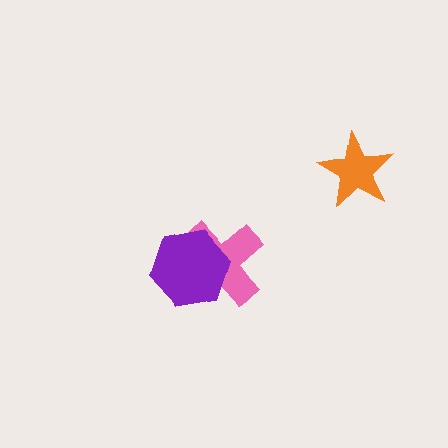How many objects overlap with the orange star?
0 objects overlap with the orange star.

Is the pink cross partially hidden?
Yes, it is partially covered by another shape.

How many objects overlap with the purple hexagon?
1 object overlaps with the purple hexagon.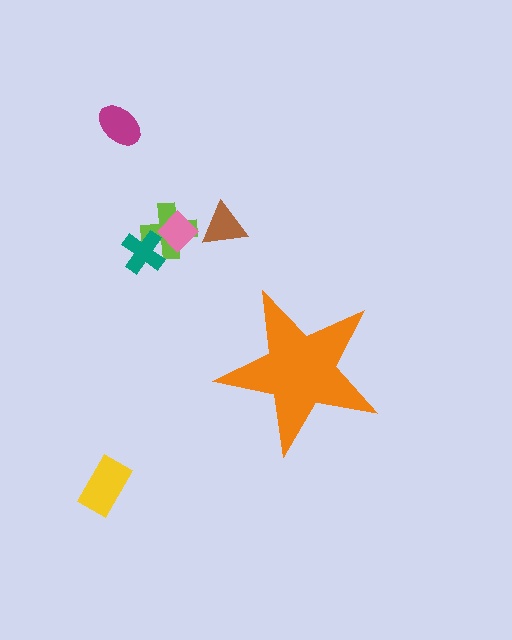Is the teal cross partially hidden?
No, the teal cross is fully visible.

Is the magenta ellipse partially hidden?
No, the magenta ellipse is fully visible.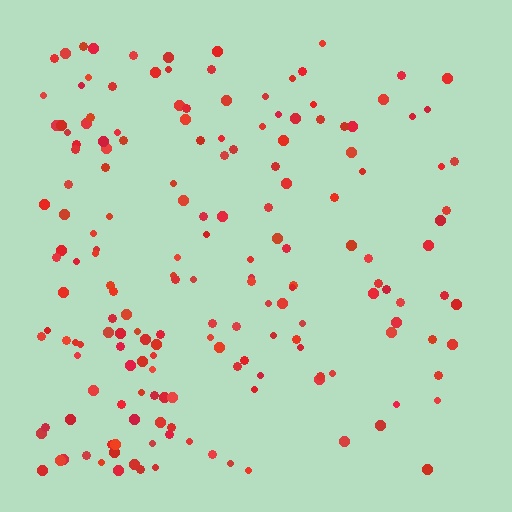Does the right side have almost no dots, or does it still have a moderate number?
Still a moderate number, just noticeably fewer than the left.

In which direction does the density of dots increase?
From right to left, with the left side densest.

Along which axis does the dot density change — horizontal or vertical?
Horizontal.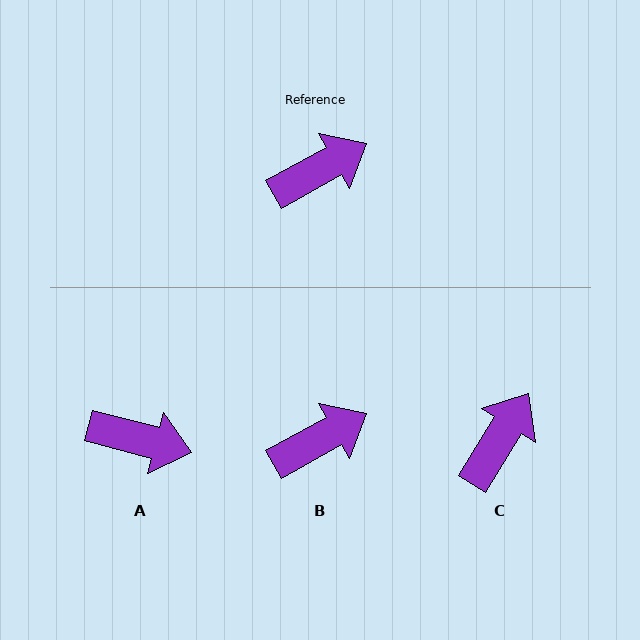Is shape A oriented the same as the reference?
No, it is off by about 44 degrees.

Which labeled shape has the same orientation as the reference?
B.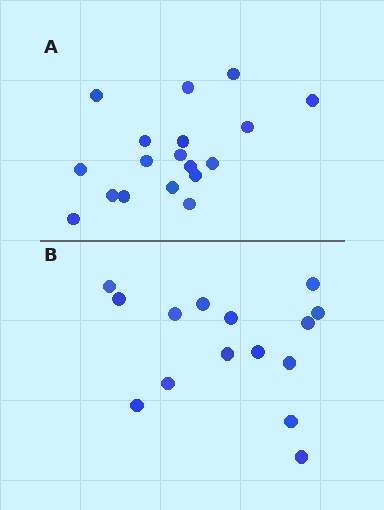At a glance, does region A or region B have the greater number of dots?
Region A (the top region) has more dots.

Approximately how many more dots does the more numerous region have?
Region A has just a few more — roughly 2 or 3 more dots than region B.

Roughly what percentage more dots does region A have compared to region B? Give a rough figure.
About 20% more.